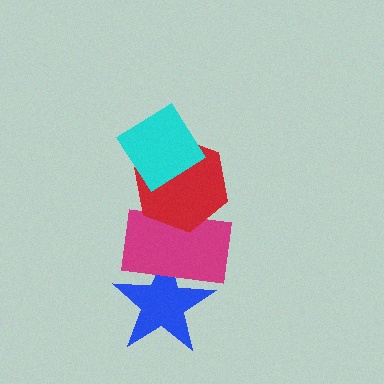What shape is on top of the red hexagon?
The cyan diamond is on top of the red hexagon.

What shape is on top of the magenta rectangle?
The red hexagon is on top of the magenta rectangle.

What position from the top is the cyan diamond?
The cyan diamond is 1st from the top.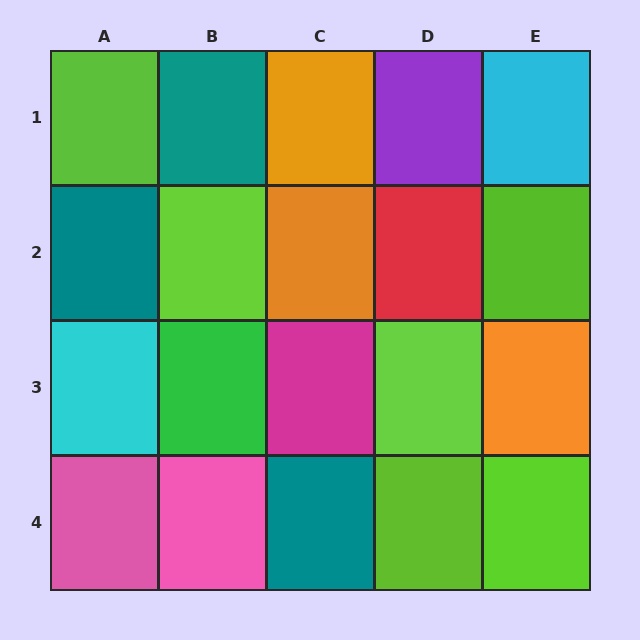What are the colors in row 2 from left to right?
Teal, lime, orange, red, lime.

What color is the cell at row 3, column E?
Orange.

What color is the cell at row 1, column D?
Purple.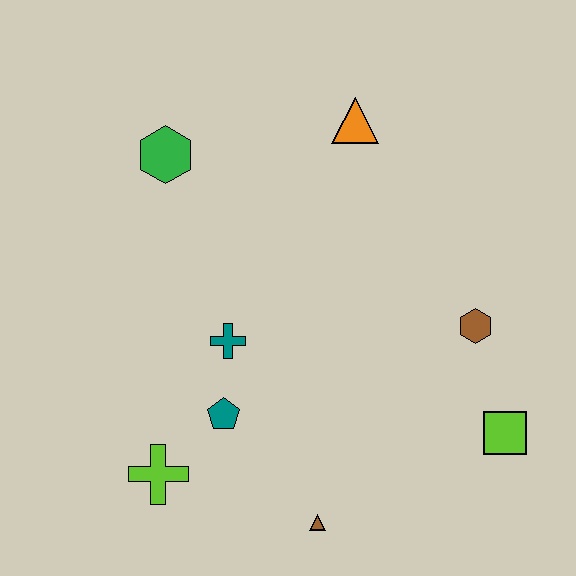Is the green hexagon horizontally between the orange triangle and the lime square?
No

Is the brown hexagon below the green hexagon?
Yes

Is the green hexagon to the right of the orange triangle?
No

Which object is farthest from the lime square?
The green hexagon is farthest from the lime square.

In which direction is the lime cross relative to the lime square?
The lime cross is to the left of the lime square.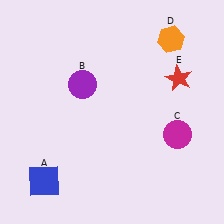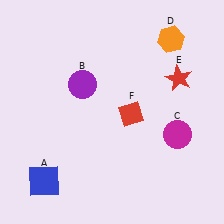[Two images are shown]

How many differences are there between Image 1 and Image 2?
There is 1 difference between the two images.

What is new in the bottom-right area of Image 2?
A red diamond (F) was added in the bottom-right area of Image 2.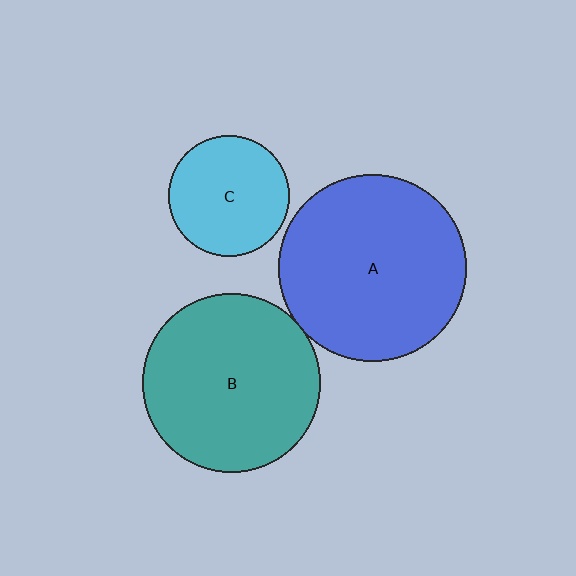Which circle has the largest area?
Circle A (blue).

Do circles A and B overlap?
Yes.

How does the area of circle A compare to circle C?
Approximately 2.4 times.